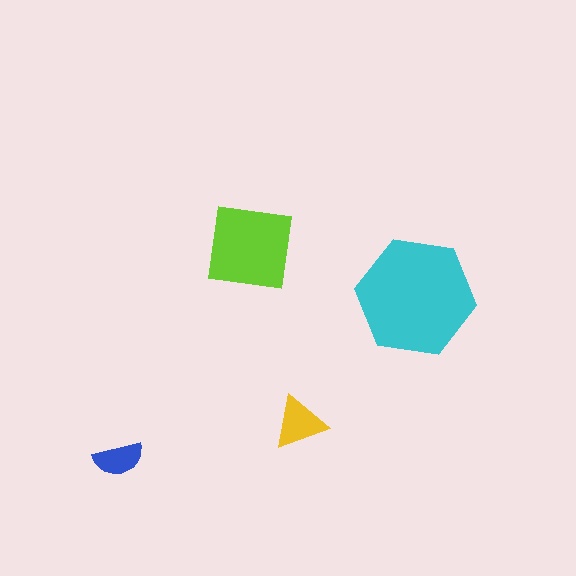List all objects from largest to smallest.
The cyan hexagon, the lime square, the yellow triangle, the blue semicircle.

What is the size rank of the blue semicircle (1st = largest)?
4th.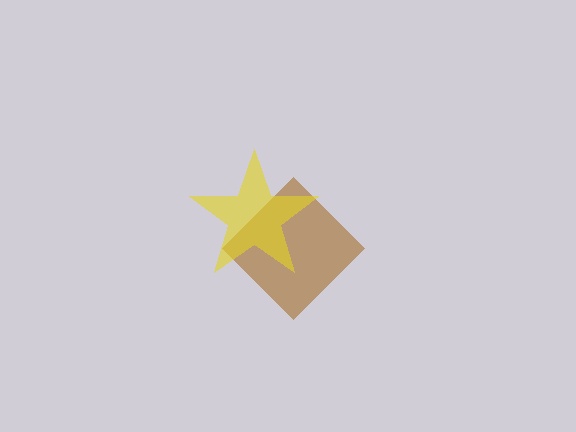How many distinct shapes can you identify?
There are 2 distinct shapes: a brown diamond, a yellow star.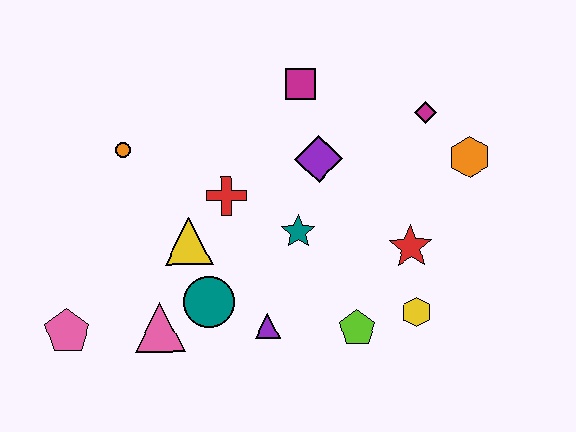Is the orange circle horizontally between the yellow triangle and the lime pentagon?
No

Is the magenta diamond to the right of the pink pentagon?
Yes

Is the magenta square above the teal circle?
Yes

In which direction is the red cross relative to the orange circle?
The red cross is to the right of the orange circle.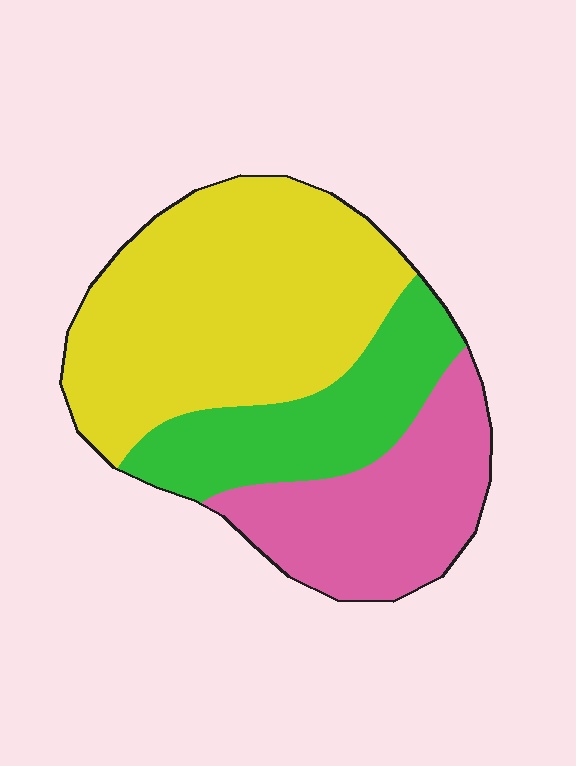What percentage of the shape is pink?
Pink takes up between a sixth and a third of the shape.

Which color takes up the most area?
Yellow, at roughly 50%.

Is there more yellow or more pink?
Yellow.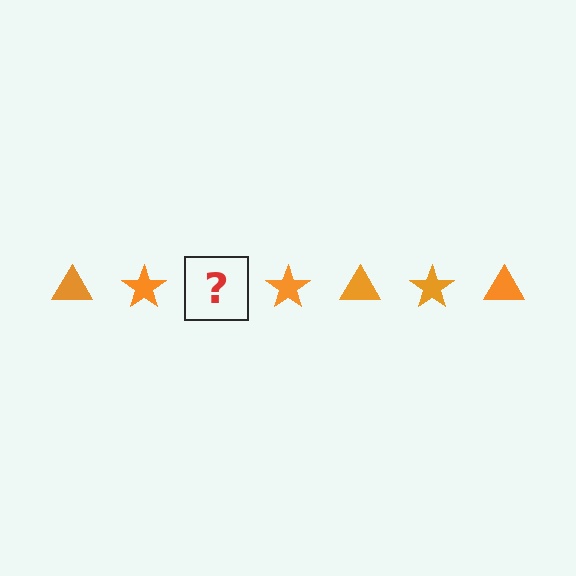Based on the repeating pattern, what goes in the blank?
The blank should be an orange triangle.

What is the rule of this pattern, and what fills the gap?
The rule is that the pattern cycles through triangle, star shapes in orange. The gap should be filled with an orange triangle.